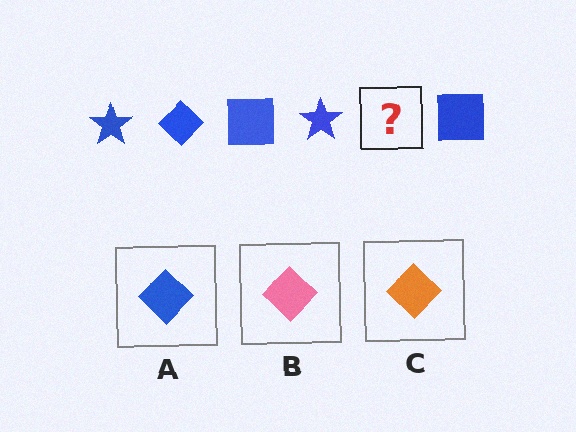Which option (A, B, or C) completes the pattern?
A.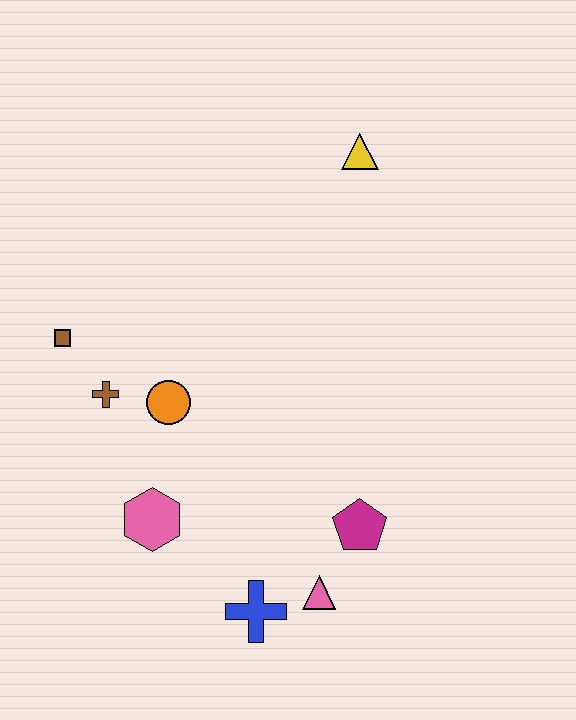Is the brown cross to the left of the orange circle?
Yes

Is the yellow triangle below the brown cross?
No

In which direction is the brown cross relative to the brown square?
The brown cross is below the brown square.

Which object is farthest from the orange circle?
The yellow triangle is farthest from the orange circle.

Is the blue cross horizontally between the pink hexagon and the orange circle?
No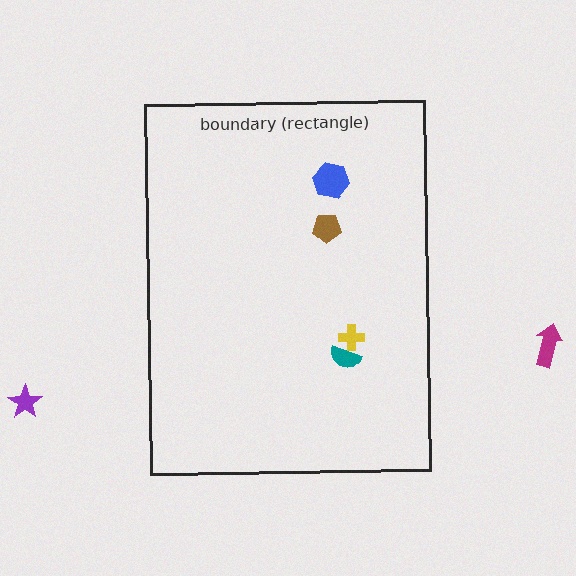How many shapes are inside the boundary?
4 inside, 2 outside.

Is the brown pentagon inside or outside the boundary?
Inside.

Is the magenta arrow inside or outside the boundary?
Outside.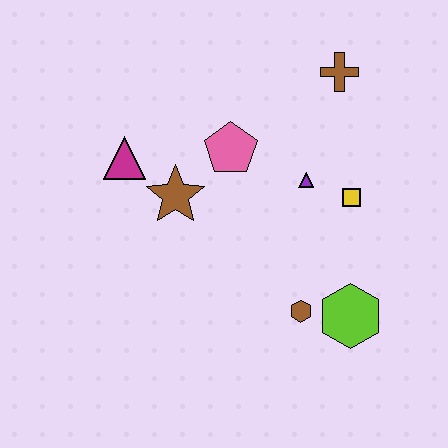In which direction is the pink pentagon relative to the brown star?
The pink pentagon is to the right of the brown star.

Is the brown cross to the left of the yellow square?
Yes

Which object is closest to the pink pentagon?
The brown star is closest to the pink pentagon.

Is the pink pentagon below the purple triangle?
No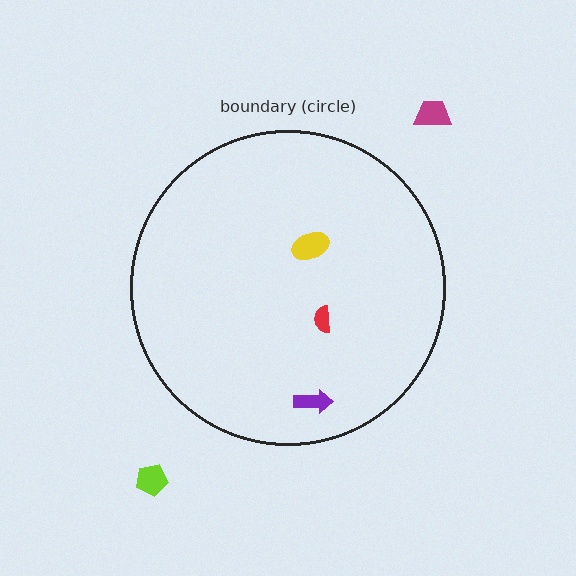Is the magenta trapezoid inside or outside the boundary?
Outside.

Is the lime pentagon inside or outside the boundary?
Outside.